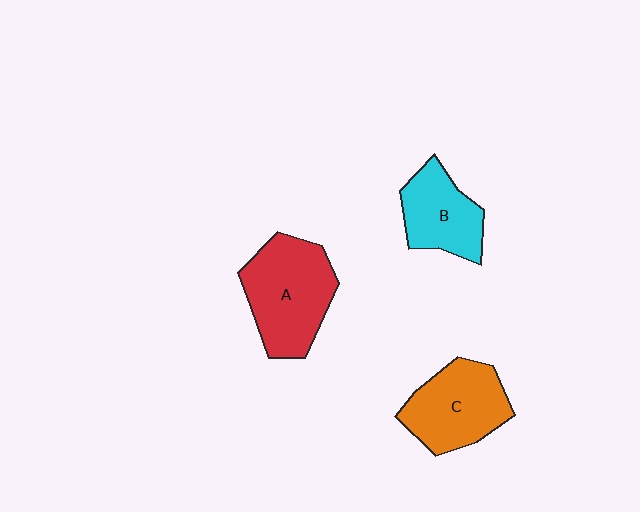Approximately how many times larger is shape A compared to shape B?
Approximately 1.5 times.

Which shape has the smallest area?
Shape B (cyan).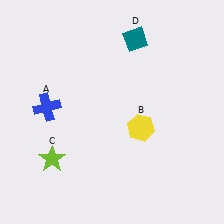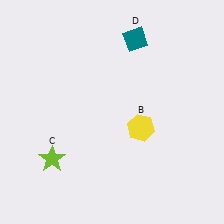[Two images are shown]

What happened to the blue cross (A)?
The blue cross (A) was removed in Image 2. It was in the top-left area of Image 1.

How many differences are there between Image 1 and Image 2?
There is 1 difference between the two images.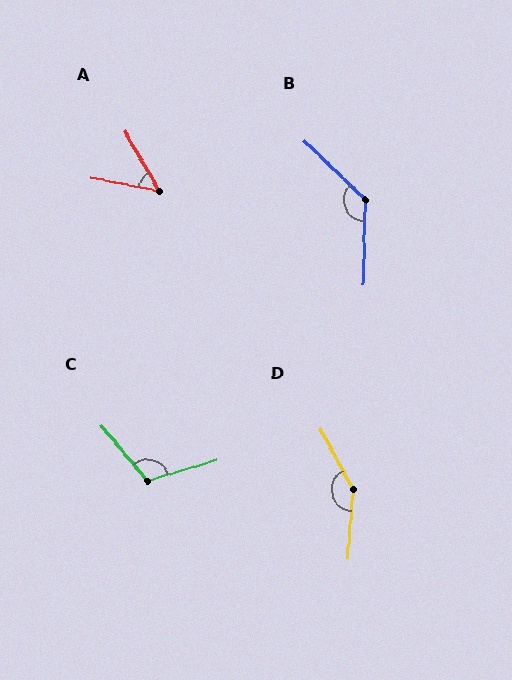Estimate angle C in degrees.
Approximately 113 degrees.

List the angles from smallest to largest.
A (48°), C (113°), B (132°), D (147°).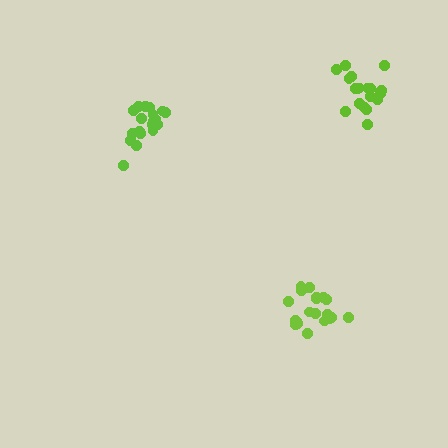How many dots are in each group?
Group 1: 20 dots, Group 2: 19 dots, Group 3: 19 dots (58 total).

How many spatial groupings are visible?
There are 3 spatial groupings.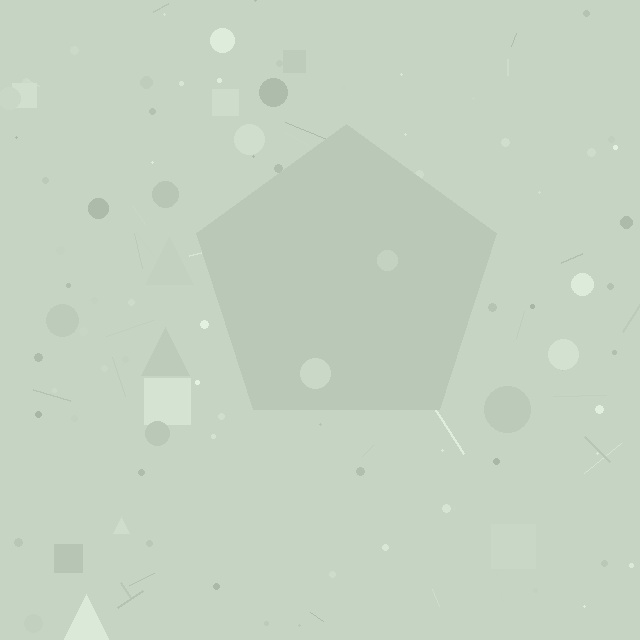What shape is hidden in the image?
A pentagon is hidden in the image.